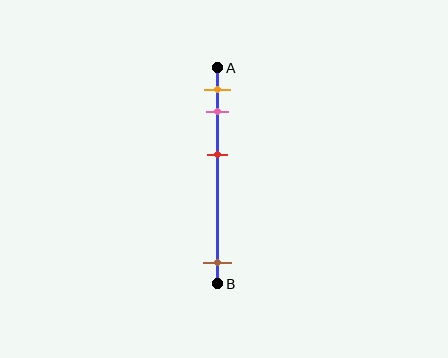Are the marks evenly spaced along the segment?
No, the marks are not evenly spaced.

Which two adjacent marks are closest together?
The orange and pink marks are the closest adjacent pair.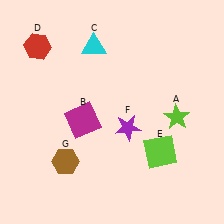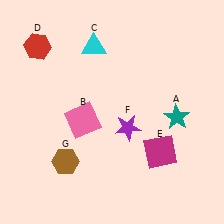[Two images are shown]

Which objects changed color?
A changed from lime to teal. B changed from magenta to pink. E changed from lime to magenta.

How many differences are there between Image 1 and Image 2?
There are 3 differences between the two images.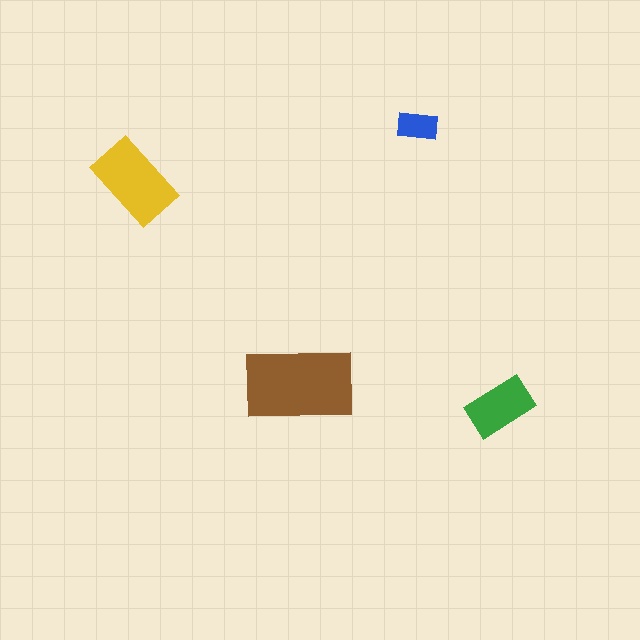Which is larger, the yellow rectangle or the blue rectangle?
The yellow one.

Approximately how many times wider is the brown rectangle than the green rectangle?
About 1.5 times wider.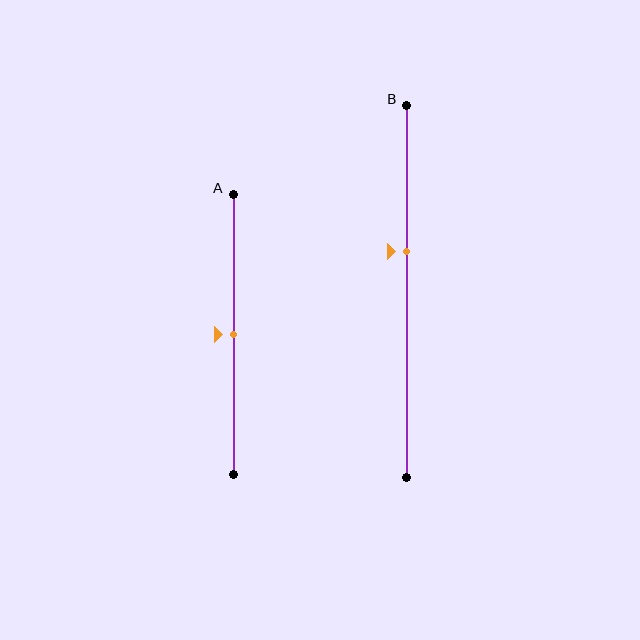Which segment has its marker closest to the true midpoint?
Segment A has its marker closest to the true midpoint.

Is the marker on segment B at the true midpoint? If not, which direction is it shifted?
No, the marker on segment B is shifted upward by about 11% of the segment length.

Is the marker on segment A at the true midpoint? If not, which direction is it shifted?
Yes, the marker on segment A is at the true midpoint.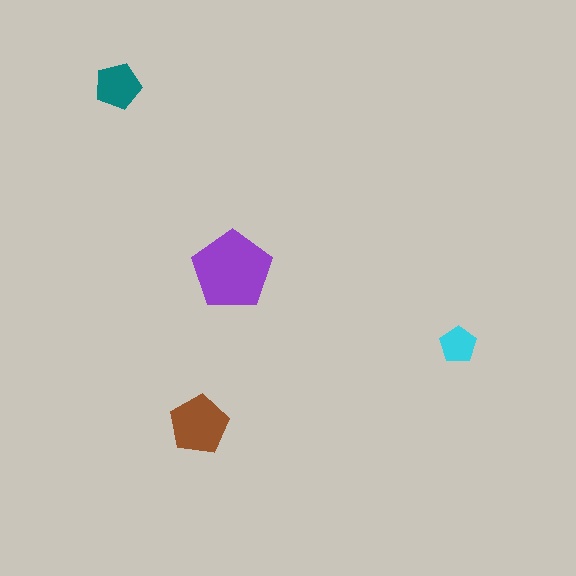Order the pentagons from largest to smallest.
the purple one, the brown one, the teal one, the cyan one.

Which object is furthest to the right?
The cyan pentagon is rightmost.